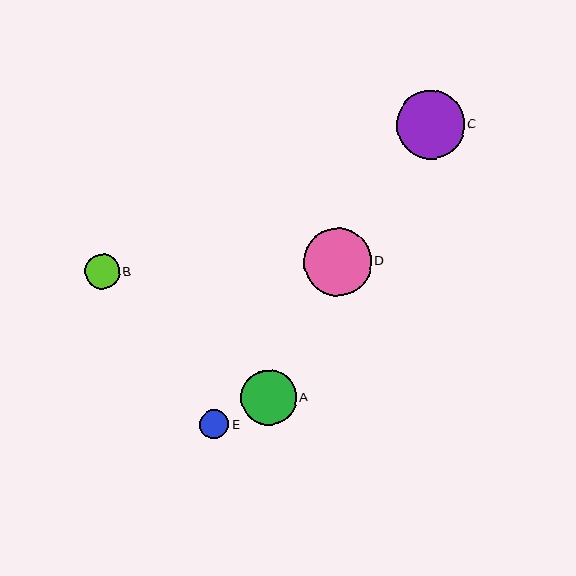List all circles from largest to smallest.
From largest to smallest: C, D, A, B, E.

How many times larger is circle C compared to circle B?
Circle C is approximately 2.0 times the size of circle B.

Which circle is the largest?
Circle C is the largest with a size of approximately 68 pixels.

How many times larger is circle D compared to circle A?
Circle D is approximately 1.2 times the size of circle A.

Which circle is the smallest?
Circle E is the smallest with a size of approximately 29 pixels.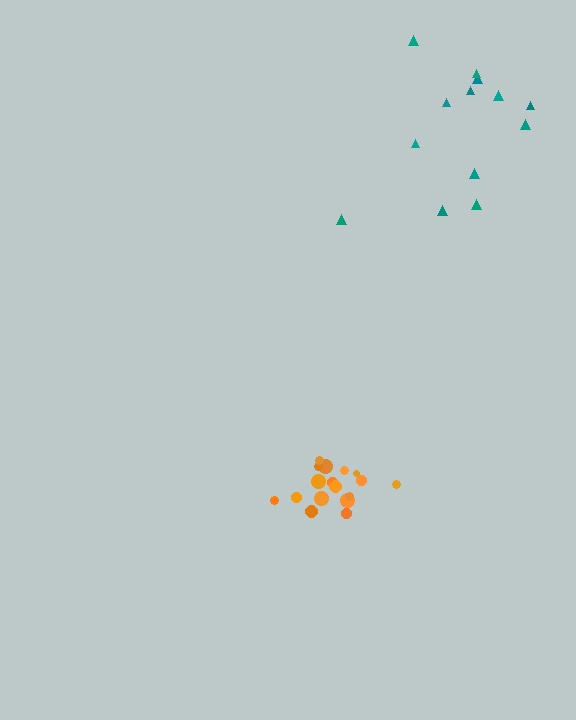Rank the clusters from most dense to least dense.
orange, teal.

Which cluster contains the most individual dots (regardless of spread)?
Orange (17).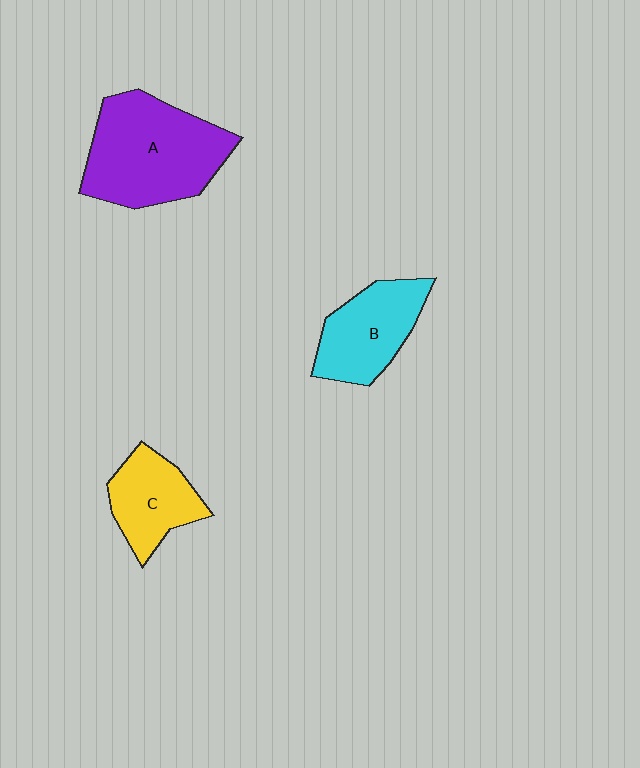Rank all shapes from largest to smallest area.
From largest to smallest: A (purple), B (cyan), C (yellow).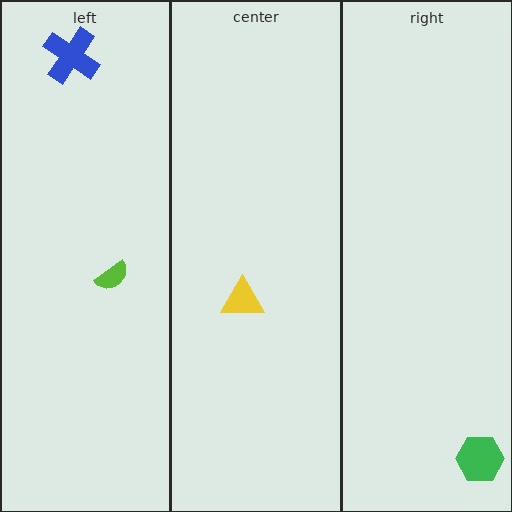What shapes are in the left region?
The lime semicircle, the blue cross.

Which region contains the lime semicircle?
The left region.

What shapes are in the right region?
The green hexagon.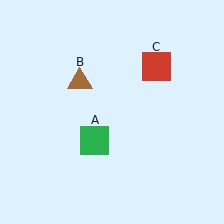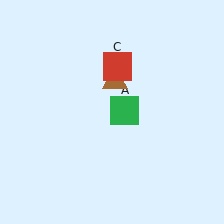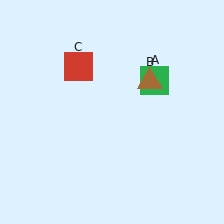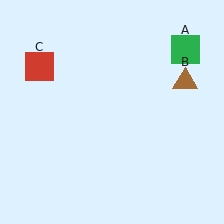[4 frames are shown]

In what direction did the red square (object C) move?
The red square (object C) moved left.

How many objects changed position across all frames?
3 objects changed position: green square (object A), brown triangle (object B), red square (object C).